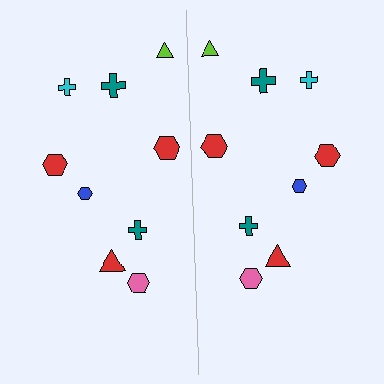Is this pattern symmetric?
Yes, this pattern has bilateral (reflection) symmetry.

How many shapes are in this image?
There are 18 shapes in this image.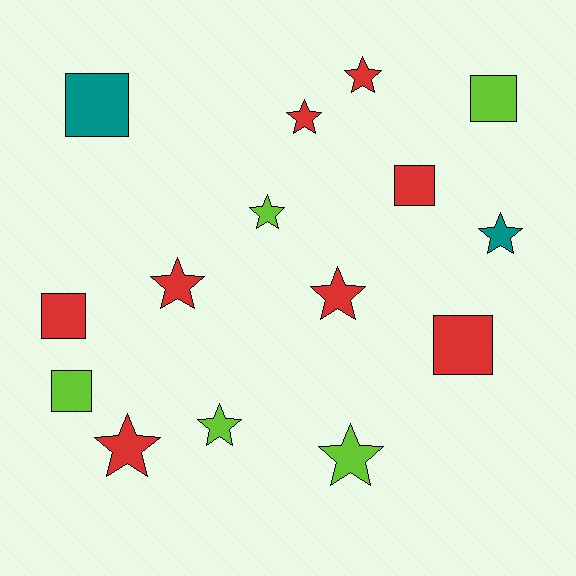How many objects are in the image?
There are 15 objects.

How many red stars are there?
There are 5 red stars.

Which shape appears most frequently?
Star, with 9 objects.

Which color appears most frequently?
Red, with 8 objects.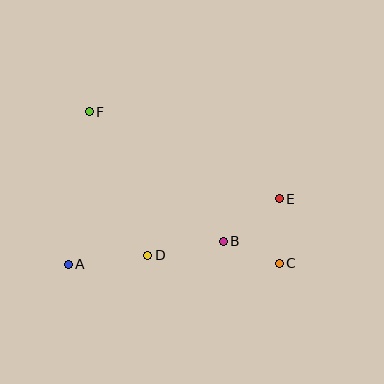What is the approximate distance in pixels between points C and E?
The distance between C and E is approximately 64 pixels.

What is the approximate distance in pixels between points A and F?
The distance between A and F is approximately 154 pixels.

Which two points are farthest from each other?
Points C and F are farthest from each other.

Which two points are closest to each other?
Points B and C are closest to each other.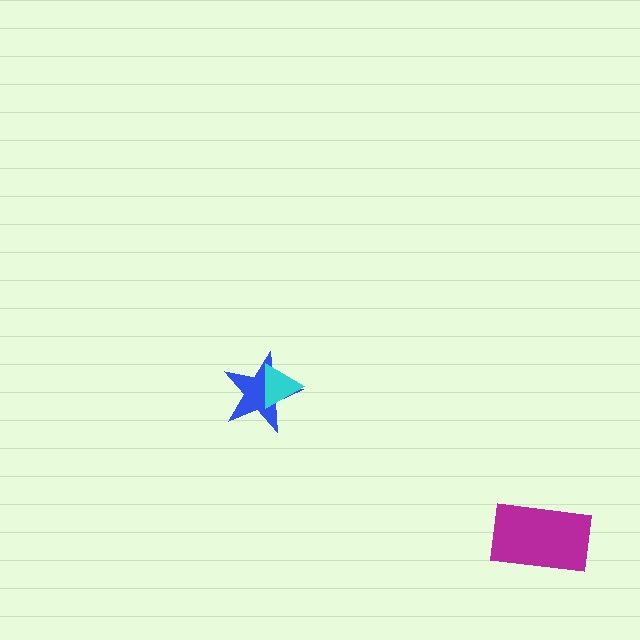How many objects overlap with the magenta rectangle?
0 objects overlap with the magenta rectangle.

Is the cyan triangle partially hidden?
No, no other shape covers it.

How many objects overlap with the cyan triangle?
1 object overlaps with the cyan triangle.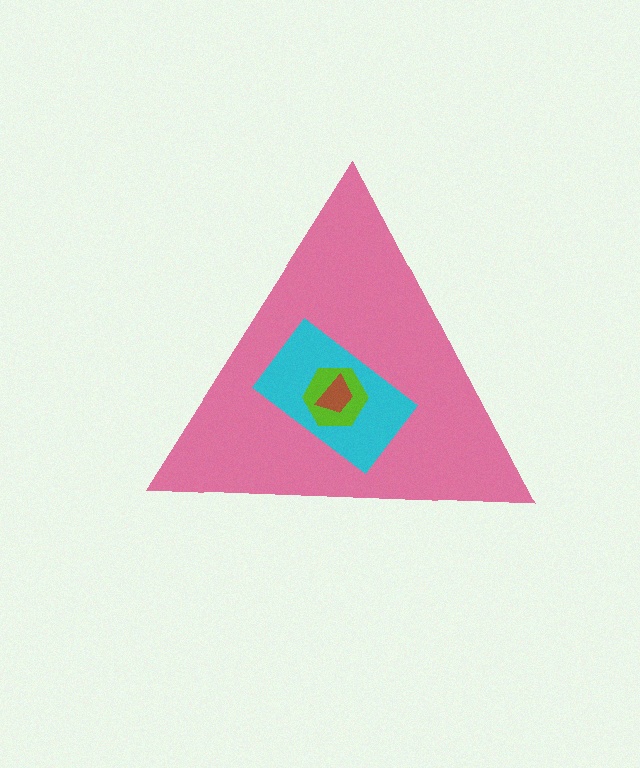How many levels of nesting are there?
4.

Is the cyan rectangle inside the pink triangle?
Yes.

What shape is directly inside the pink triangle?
The cyan rectangle.